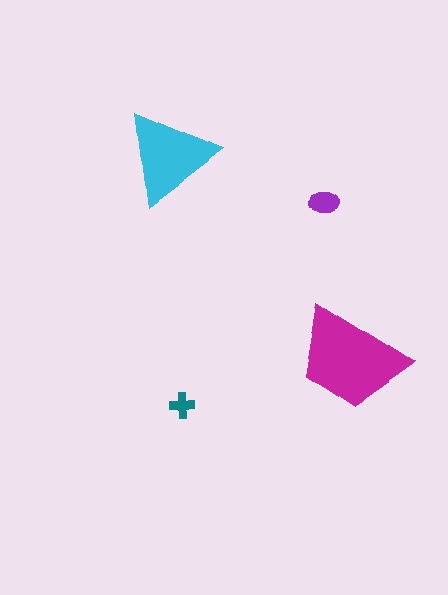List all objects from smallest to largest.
The teal cross, the purple ellipse, the cyan triangle, the magenta trapezoid.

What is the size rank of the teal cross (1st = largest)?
4th.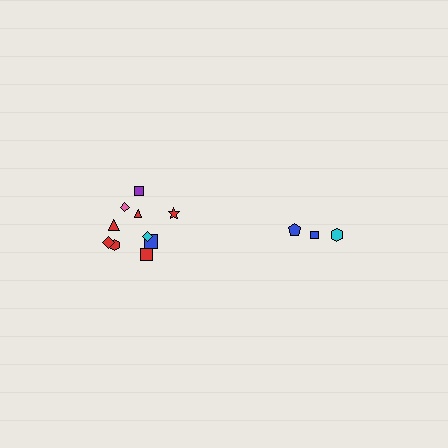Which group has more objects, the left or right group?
The left group.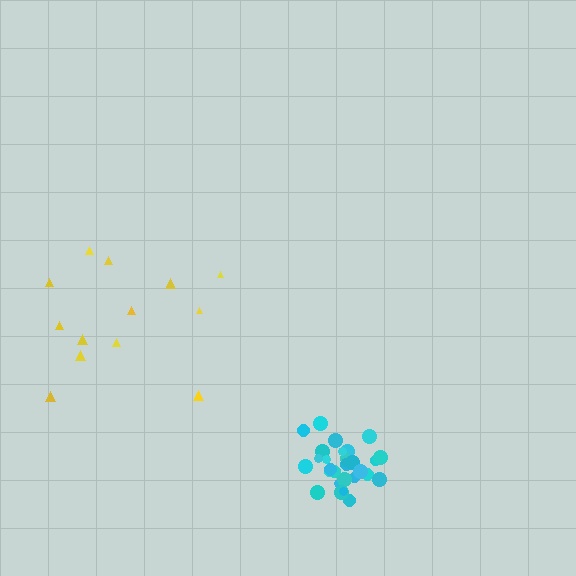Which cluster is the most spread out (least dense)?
Yellow.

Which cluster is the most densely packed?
Cyan.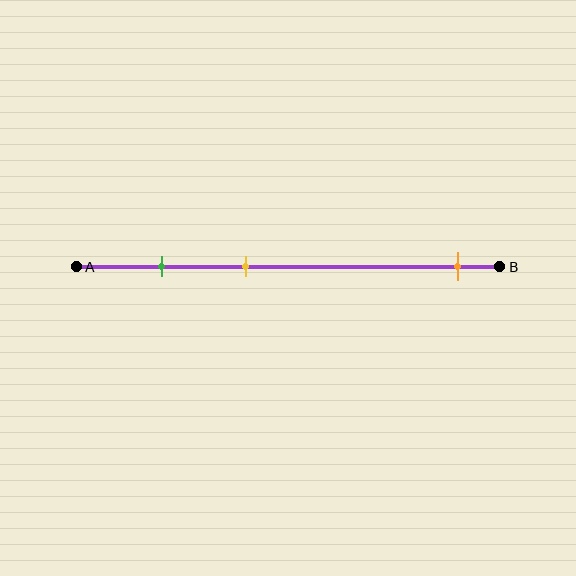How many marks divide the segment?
There are 3 marks dividing the segment.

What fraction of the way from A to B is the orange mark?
The orange mark is approximately 90% (0.9) of the way from A to B.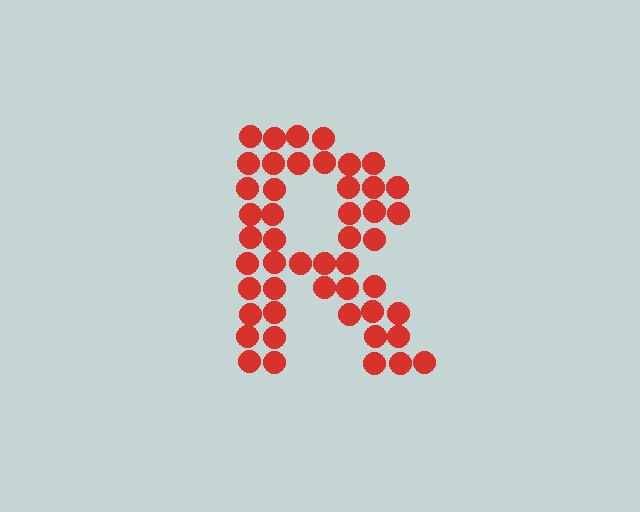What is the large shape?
The large shape is the letter R.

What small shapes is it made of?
It is made of small circles.